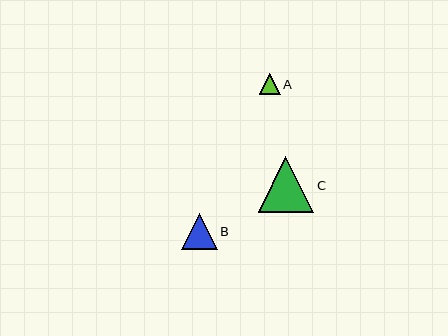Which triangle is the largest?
Triangle C is the largest with a size of approximately 56 pixels.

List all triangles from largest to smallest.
From largest to smallest: C, B, A.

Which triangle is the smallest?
Triangle A is the smallest with a size of approximately 21 pixels.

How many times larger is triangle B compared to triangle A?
Triangle B is approximately 1.7 times the size of triangle A.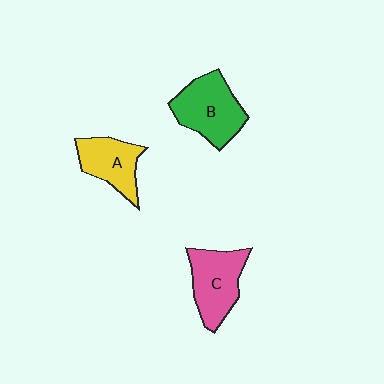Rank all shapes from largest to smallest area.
From largest to smallest: B (green), C (pink), A (yellow).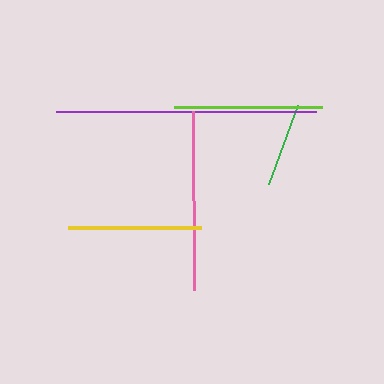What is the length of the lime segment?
The lime segment is approximately 148 pixels long.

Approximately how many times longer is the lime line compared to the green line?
The lime line is approximately 1.8 times the length of the green line.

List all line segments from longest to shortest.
From longest to shortest: purple, pink, lime, yellow, green.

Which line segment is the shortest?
The green line is the shortest at approximately 84 pixels.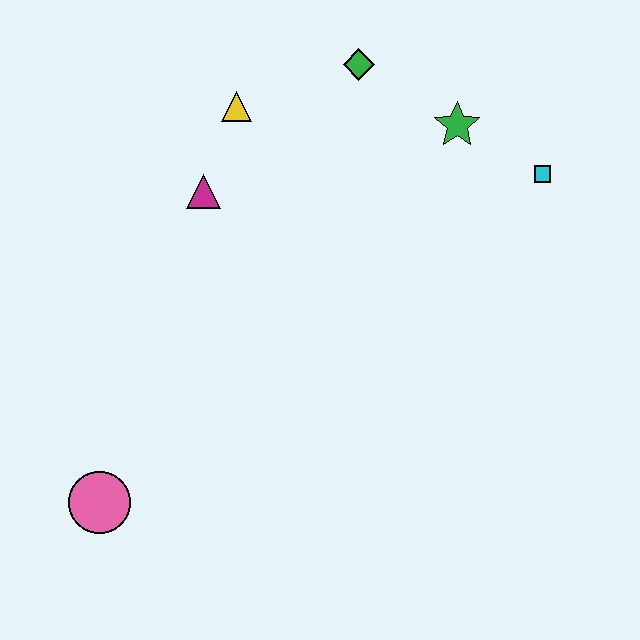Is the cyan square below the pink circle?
No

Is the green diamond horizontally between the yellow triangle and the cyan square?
Yes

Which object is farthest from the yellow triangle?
The pink circle is farthest from the yellow triangle.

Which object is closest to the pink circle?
The magenta triangle is closest to the pink circle.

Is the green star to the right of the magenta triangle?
Yes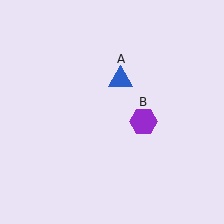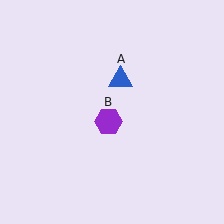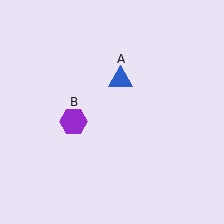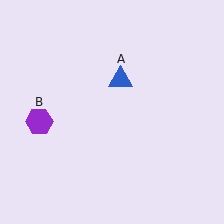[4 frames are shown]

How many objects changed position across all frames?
1 object changed position: purple hexagon (object B).